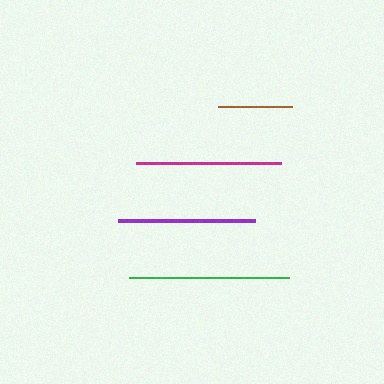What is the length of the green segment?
The green segment is approximately 160 pixels long.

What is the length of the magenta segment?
The magenta segment is approximately 145 pixels long.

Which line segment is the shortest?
The brown line is the shortest at approximately 74 pixels.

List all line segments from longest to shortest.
From longest to shortest: green, magenta, purple, brown.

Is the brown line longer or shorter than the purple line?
The purple line is longer than the brown line.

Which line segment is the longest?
The green line is the longest at approximately 160 pixels.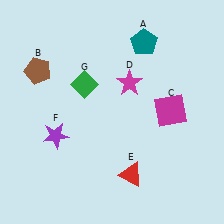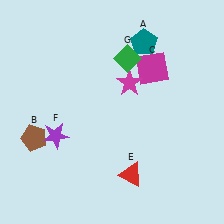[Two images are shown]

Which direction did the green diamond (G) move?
The green diamond (G) moved right.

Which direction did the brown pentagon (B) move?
The brown pentagon (B) moved down.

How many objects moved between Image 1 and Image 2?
3 objects moved between the two images.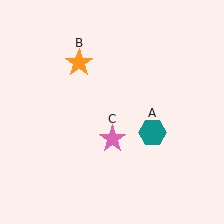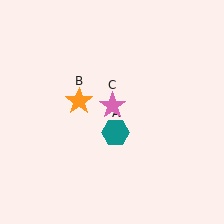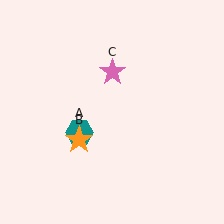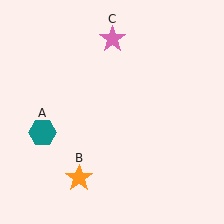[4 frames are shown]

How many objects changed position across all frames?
3 objects changed position: teal hexagon (object A), orange star (object B), pink star (object C).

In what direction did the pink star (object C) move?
The pink star (object C) moved up.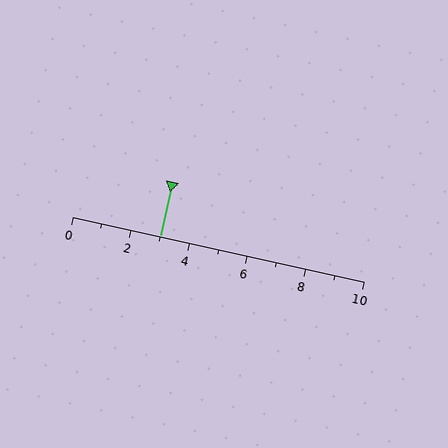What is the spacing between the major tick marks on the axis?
The major ticks are spaced 2 apart.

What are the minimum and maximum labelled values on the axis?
The axis runs from 0 to 10.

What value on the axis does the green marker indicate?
The marker indicates approximately 3.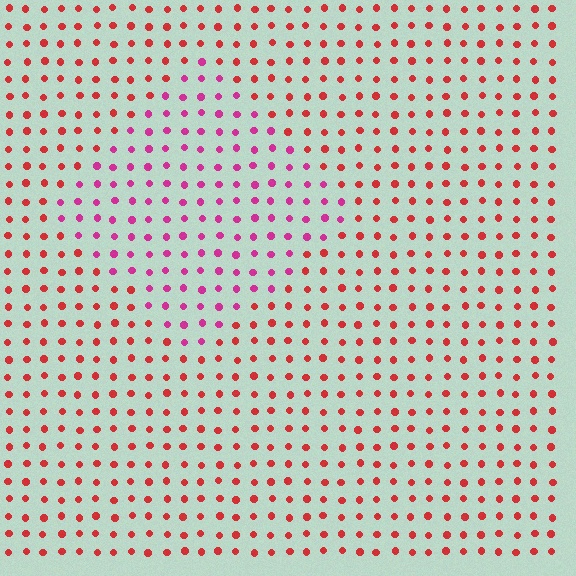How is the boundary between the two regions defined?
The boundary is defined purely by a slight shift in hue (about 37 degrees). Spacing, size, and orientation are identical on both sides.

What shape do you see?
I see a diamond.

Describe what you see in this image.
The image is filled with small red elements in a uniform arrangement. A diamond-shaped region is visible where the elements are tinted to a slightly different hue, forming a subtle color boundary.